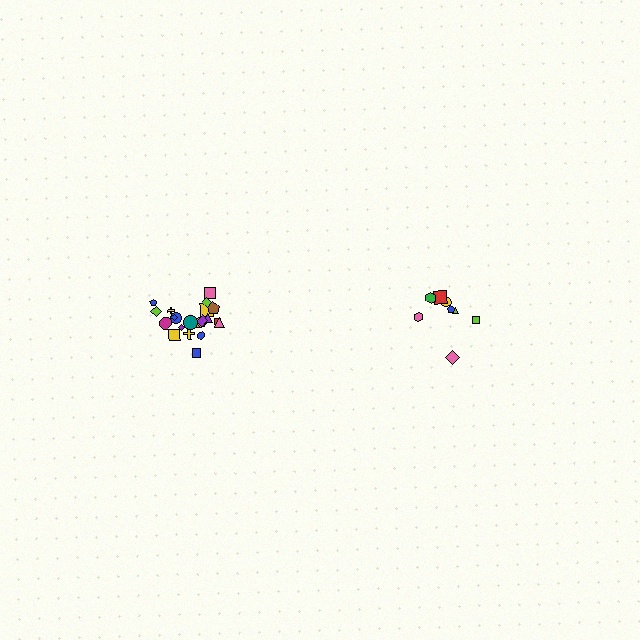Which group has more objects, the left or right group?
The left group.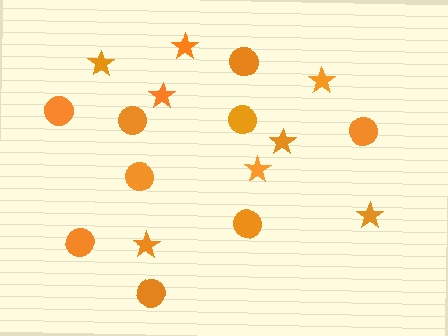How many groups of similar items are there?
There are 2 groups: one group of stars (8) and one group of circles (9).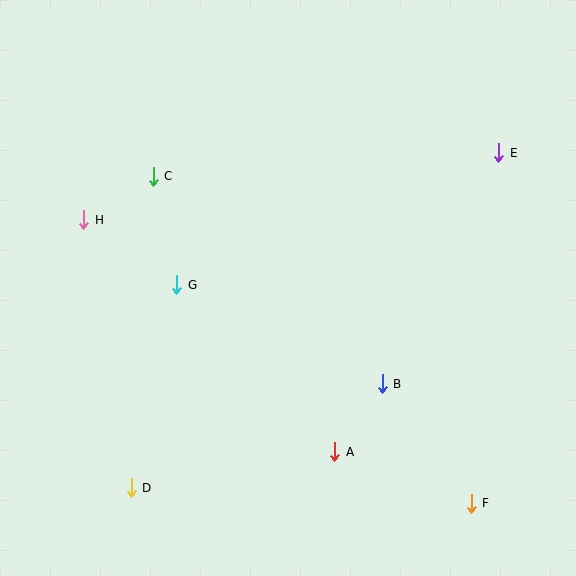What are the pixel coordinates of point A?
Point A is at (335, 452).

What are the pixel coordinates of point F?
Point F is at (471, 503).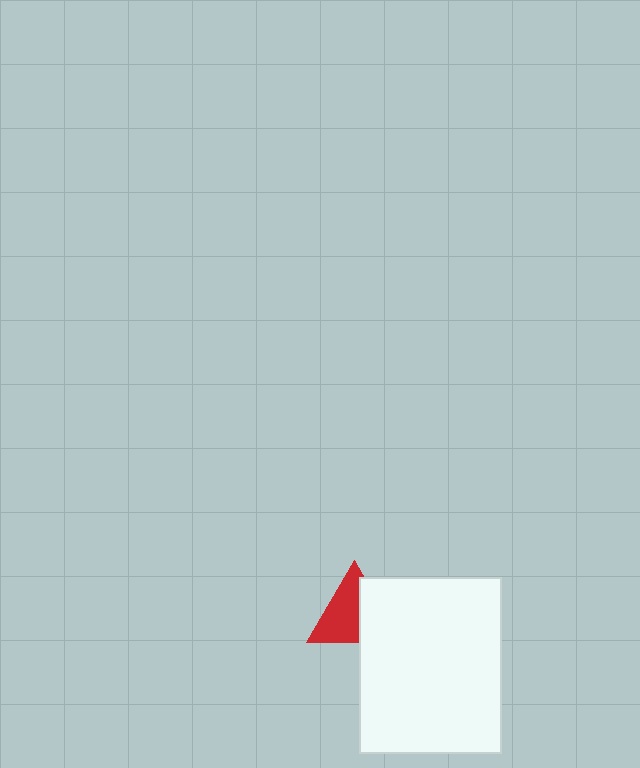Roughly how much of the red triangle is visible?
About half of it is visible (roughly 61%).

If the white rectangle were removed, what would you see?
You would see the complete red triangle.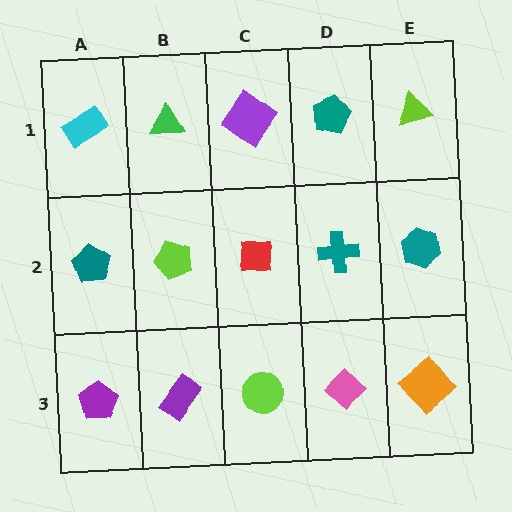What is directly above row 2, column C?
A purple diamond.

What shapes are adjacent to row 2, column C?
A purple diamond (row 1, column C), a lime circle (row 3, column C), a lime pentagon (row 2, column B), a teal cross (row 2, column D).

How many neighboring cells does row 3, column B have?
3.